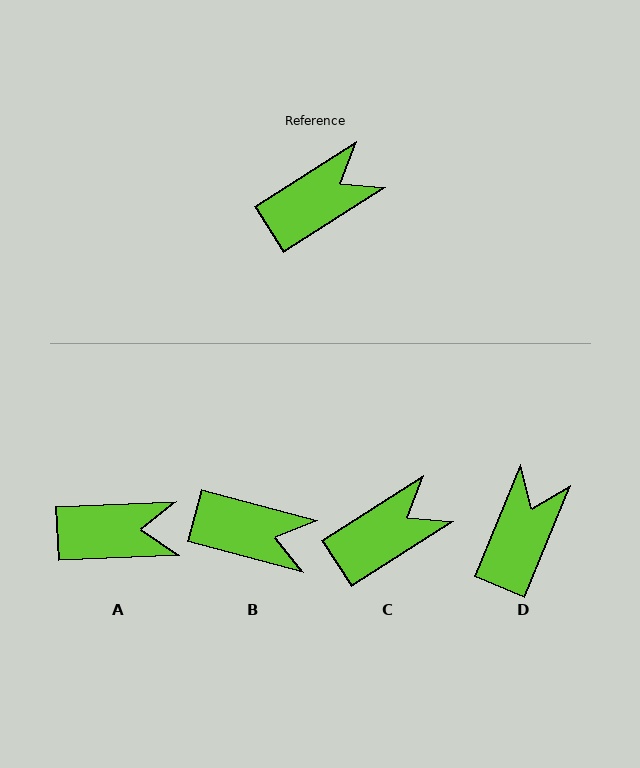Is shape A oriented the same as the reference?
No, it is off by about 30 degrees.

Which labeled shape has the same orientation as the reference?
C.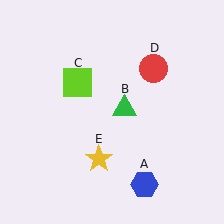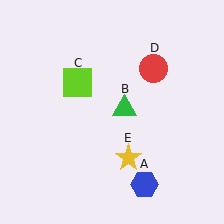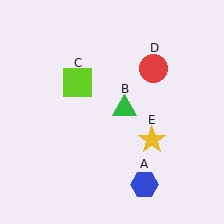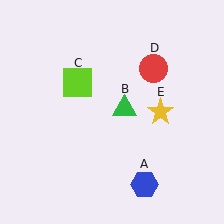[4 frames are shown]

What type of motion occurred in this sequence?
The yellow star (object E) rotated counterclockwise around the center of the scene.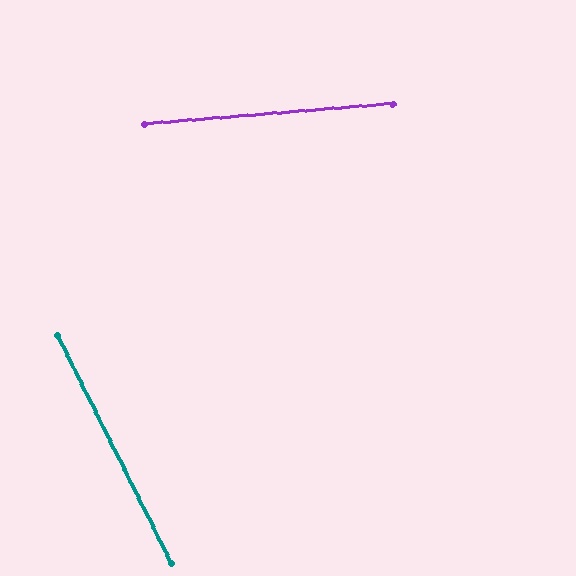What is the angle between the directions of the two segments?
Approximately 68 degrees.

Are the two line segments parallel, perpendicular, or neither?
Neither parallel nor perpendicular — they differ by about 68°.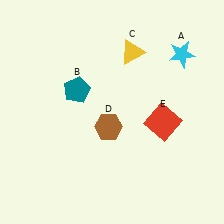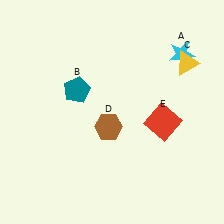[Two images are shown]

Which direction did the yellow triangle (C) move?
The yellow triangle (C) moved right.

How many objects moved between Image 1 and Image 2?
1 object moved between the two images.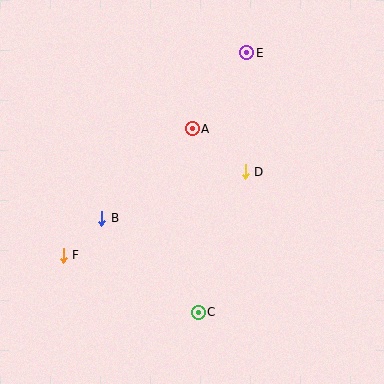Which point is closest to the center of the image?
Point D at (245, 172) is closest to the center.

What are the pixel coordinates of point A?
Point A is at (192, 129).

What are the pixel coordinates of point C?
Point C is at (198, 312).